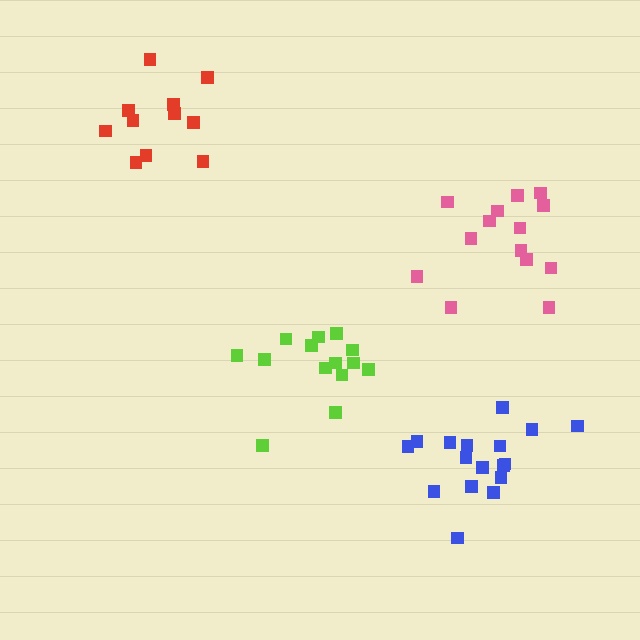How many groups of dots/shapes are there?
There are 4 groups.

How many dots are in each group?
Group 1: 14 dots, Group 2: 14 dots, Group 3: 17 dots, Group 4: 11 dots (56 total).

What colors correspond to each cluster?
The clusters are colored: lime, pink, blue, red.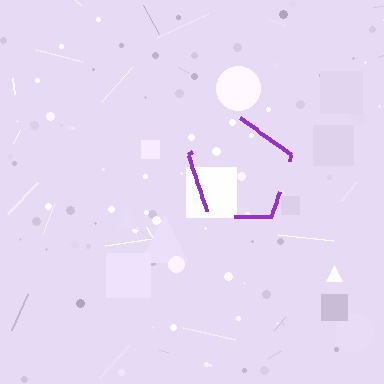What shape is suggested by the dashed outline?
The dashed outline suggests a pentagon.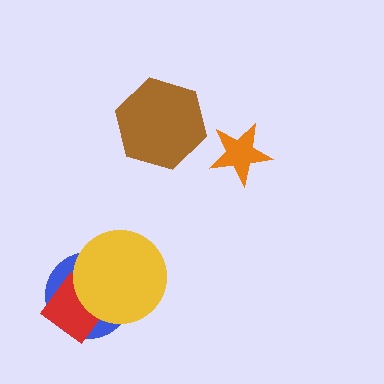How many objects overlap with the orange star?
0 objects overlap with the orange star.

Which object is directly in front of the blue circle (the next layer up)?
The red diamond is directly in front of the blue circle.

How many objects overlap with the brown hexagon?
0 objects overlap with the brown hexagon.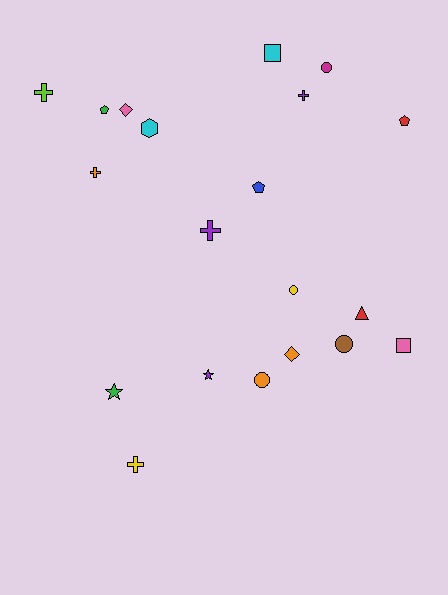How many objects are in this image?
There are 20 objects.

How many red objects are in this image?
There are 2 red objects.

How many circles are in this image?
There are 4 circles.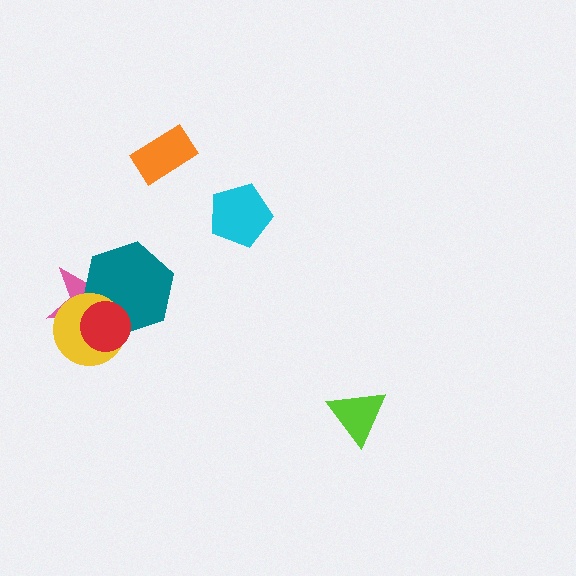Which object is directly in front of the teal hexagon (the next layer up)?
The yellow circle is directly in front of the teal hexagon.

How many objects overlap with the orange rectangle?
0 objects overlap with the orange rectangle.